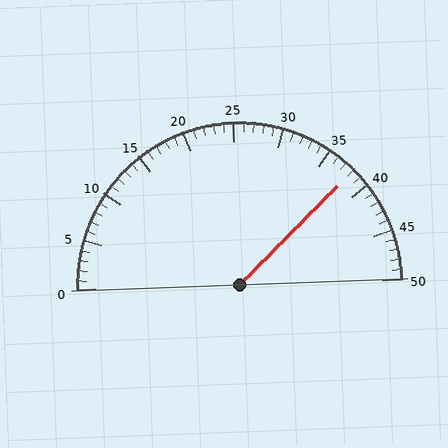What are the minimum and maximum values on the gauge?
The gauge ranges from 0 to 50.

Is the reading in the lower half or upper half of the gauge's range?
The reading is in the upper half of the range (0 to 50).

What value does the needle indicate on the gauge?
The needle indicates approximately 38.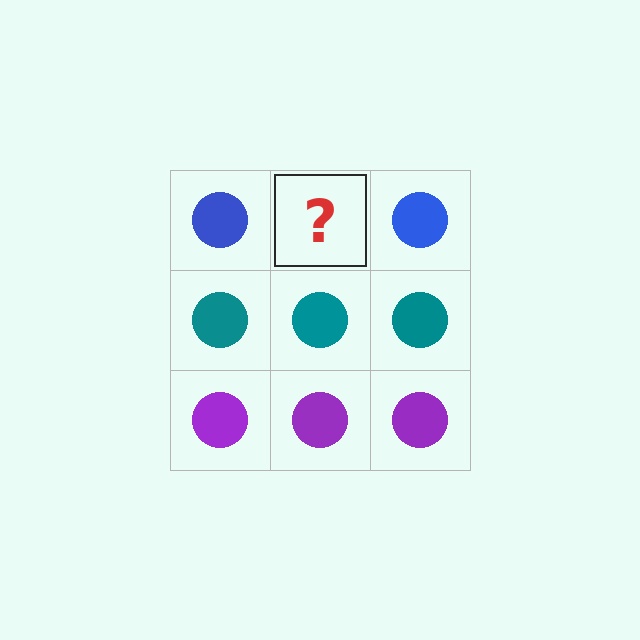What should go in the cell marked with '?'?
The missing cell should contain a blue circle.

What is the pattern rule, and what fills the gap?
The rule is that each row has a consistent color. The gap should be filled with a blue circle.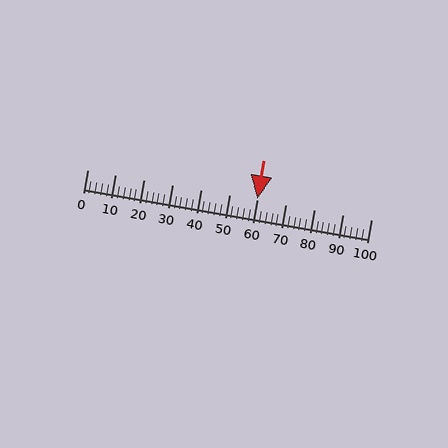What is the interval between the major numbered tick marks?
The major tick marks are spaced 10 units apart.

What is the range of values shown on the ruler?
The ruler shows values from 0 to 100.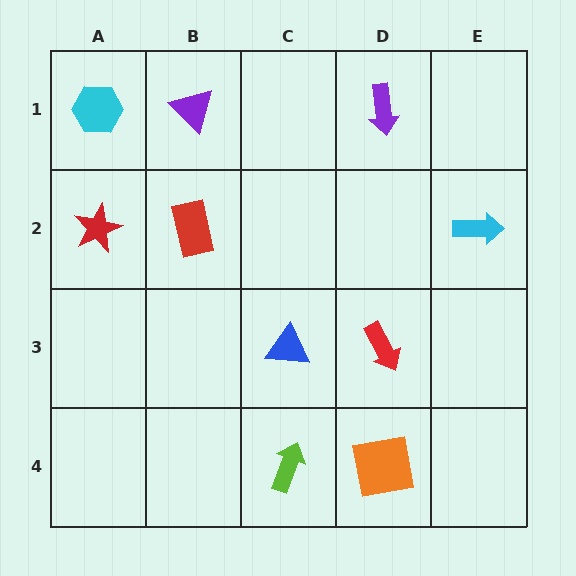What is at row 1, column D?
A purple arrow.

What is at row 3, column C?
A blue triangle.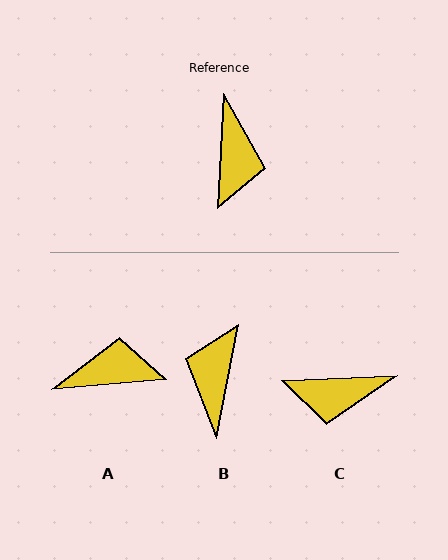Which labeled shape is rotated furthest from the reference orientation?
B, about 172 degrees away.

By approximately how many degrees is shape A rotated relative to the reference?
Approximately 98 degrees counter-clockwise.